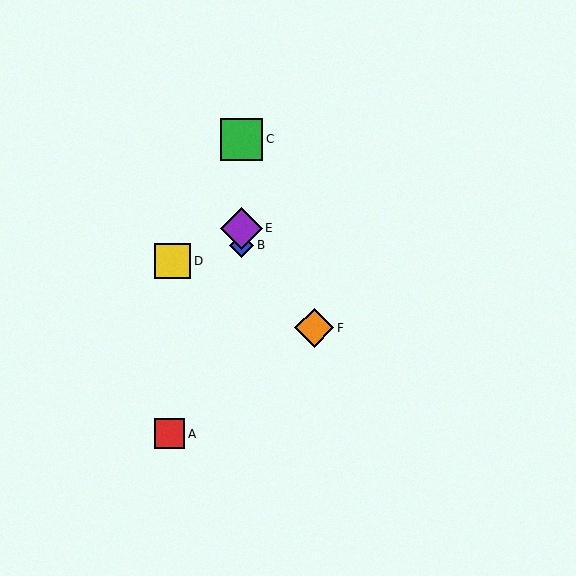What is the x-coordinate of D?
Object D is at x≈173.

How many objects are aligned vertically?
3 objects (B, C, E) are aligned vertically.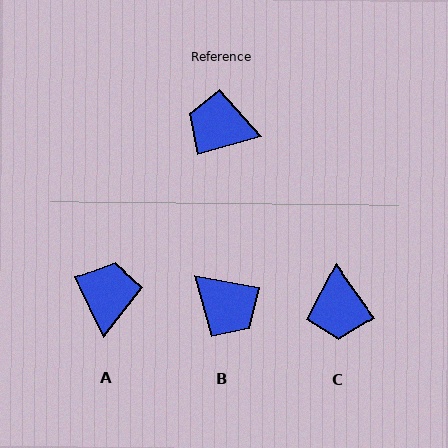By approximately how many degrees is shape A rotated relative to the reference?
Approximately 81 degrees clockwise.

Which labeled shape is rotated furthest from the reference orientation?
B, about 154 degrees away.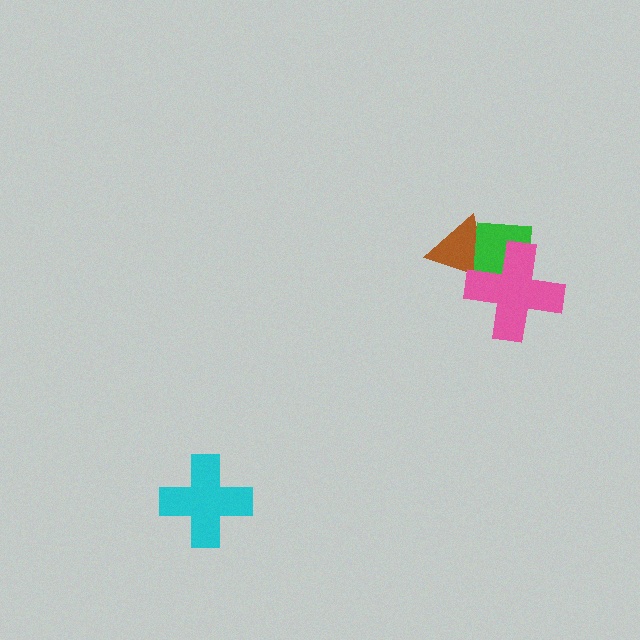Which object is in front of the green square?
The pink cross is in front of the green square.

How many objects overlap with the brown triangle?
2 objects overlap with the brown triangle.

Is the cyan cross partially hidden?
No, no other shape covers it.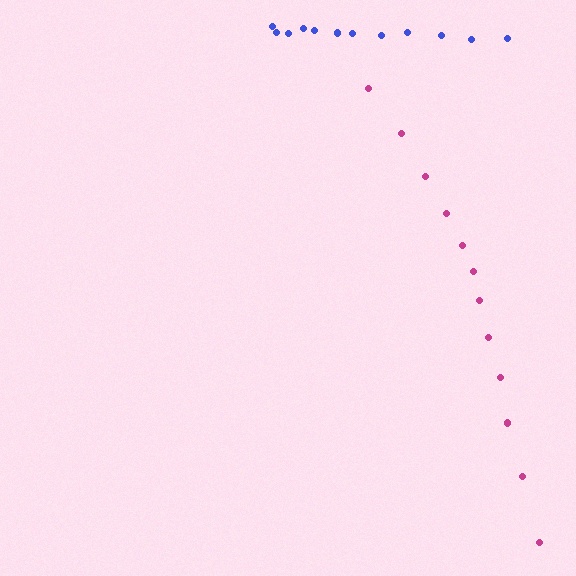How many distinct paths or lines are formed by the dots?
There are 2 distinct paths.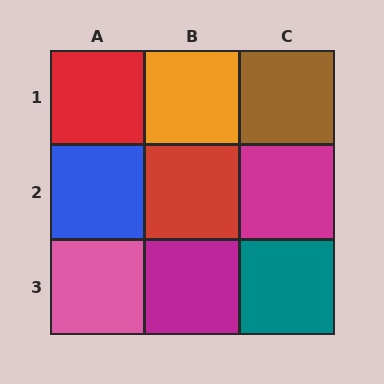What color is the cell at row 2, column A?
Blue.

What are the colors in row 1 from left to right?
Red, orange, brown.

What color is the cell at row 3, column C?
Teal.